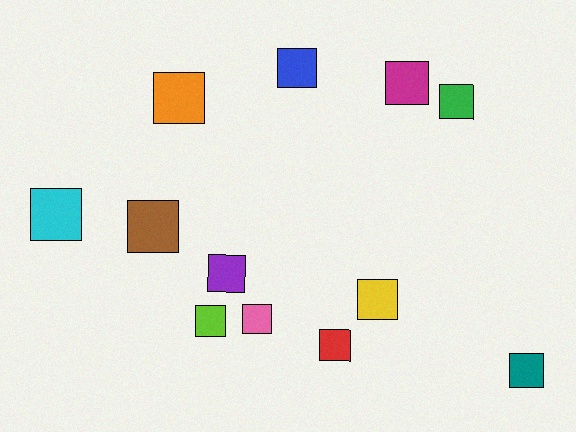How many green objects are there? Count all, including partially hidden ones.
There is 1 green object.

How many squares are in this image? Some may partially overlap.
There are 12 squares.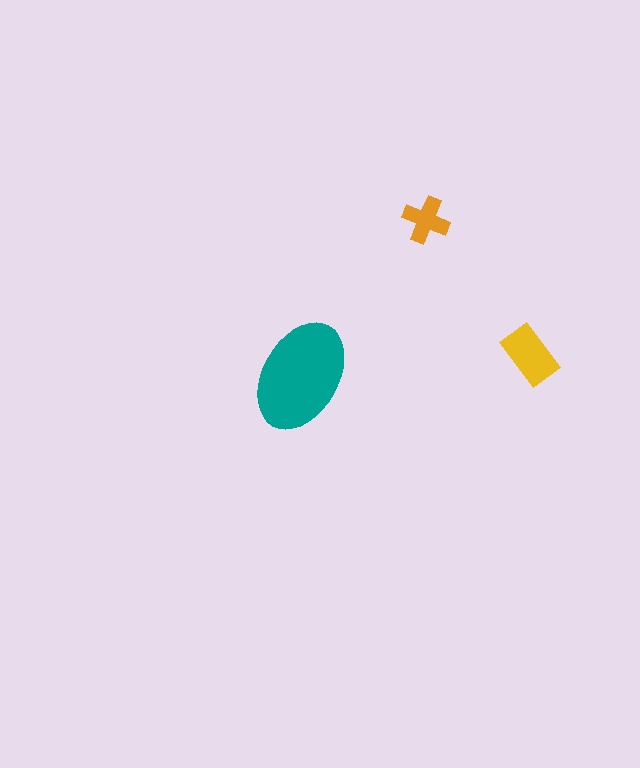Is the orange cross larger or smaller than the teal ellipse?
Smaller.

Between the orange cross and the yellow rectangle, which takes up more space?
The yellow rectangle.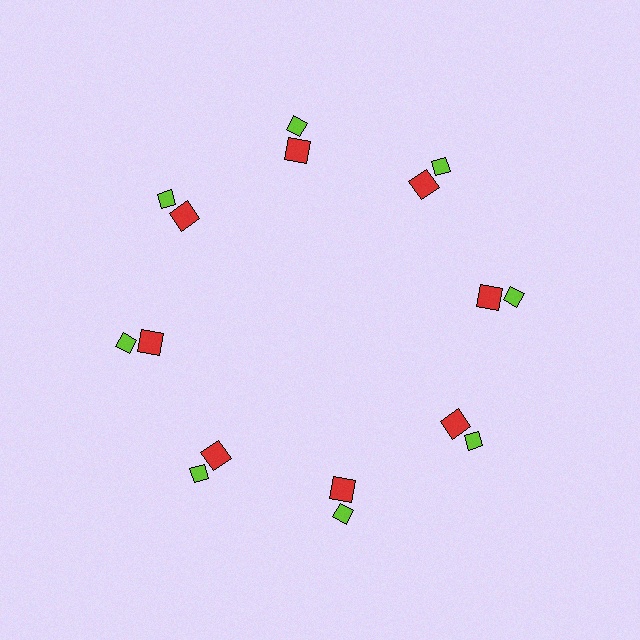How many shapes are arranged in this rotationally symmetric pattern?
There are 16 shapes, arranged in 8 groups of 2.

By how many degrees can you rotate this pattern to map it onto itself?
The pattern maps onto itself every 45 degrees of rotation.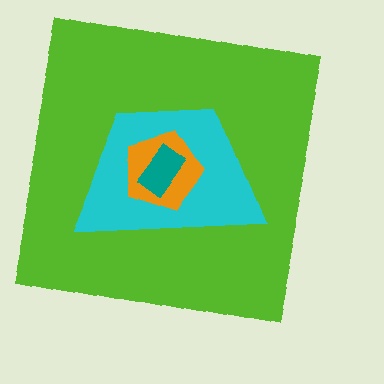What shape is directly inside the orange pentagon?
The teal rectangle.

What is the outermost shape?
The lime square.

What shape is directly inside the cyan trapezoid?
The orange pentagon.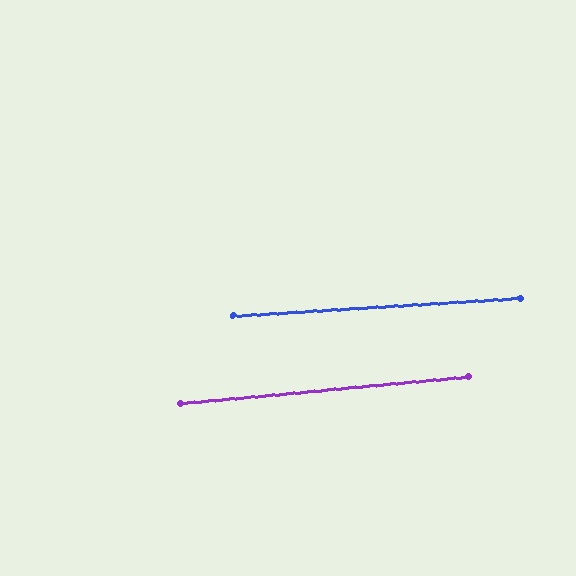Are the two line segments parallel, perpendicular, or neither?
Parallel — their directions differ by only 1.7°.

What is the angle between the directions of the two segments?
Approximately 2 degrees.